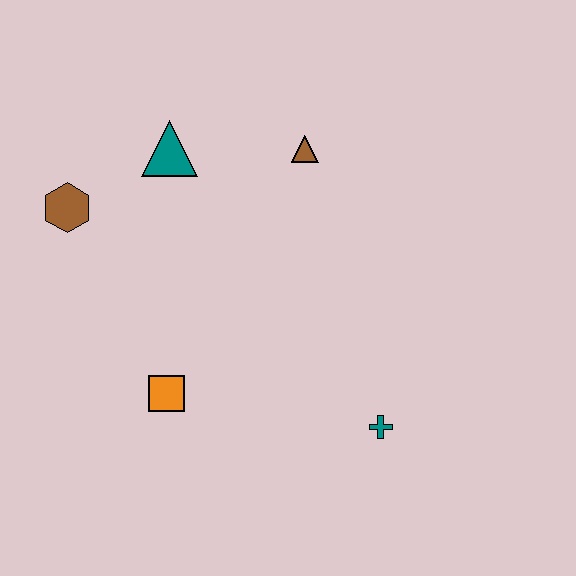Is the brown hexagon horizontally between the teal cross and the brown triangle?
No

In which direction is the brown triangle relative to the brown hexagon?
The brown triangle is to the right of the brown hexagon.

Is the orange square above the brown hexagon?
No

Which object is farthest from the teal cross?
The brown hexagon is farthest from the teal cross.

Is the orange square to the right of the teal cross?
No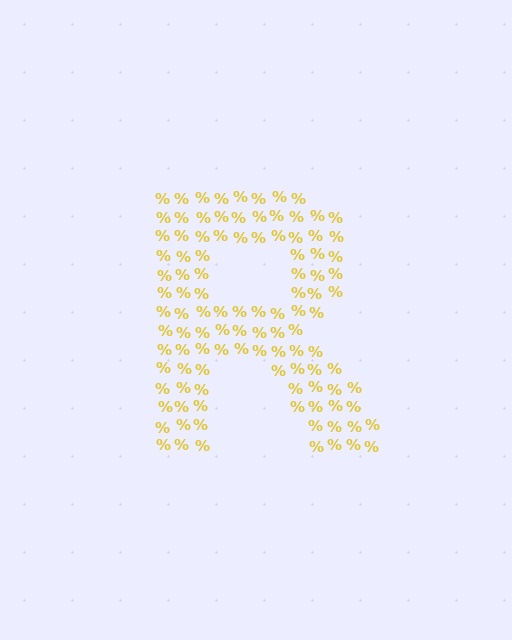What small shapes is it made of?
It is made of small percent signs.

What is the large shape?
The large shape is the letter R.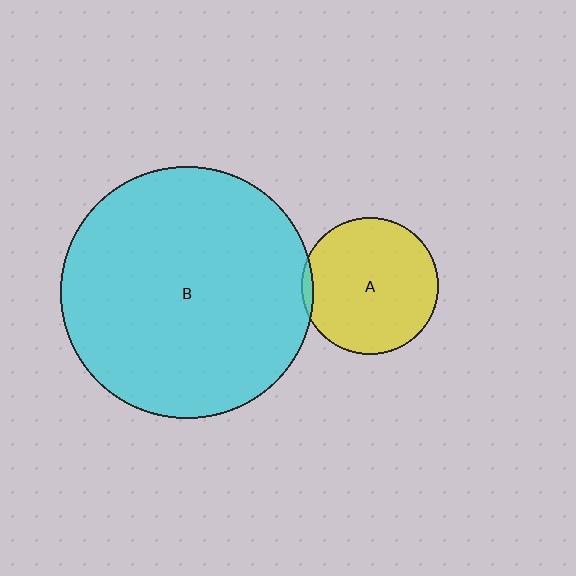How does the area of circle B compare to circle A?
Approximately 3.4 times.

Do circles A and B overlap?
Yes.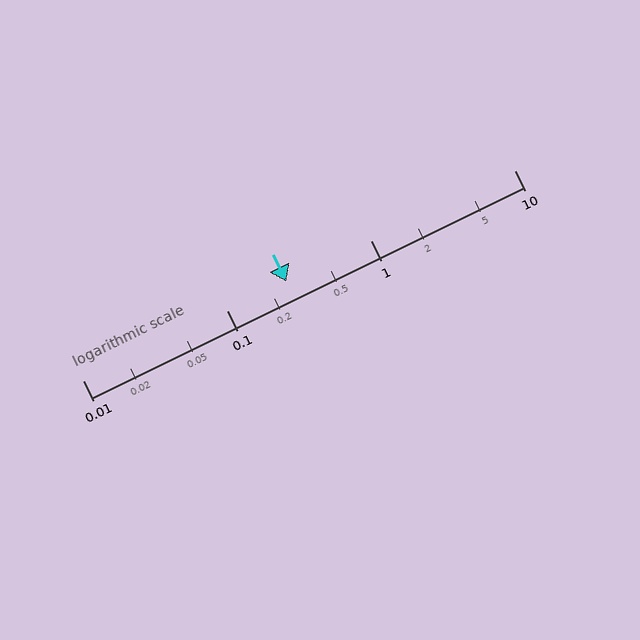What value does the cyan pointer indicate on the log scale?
The pointer indicates approximately 0.26.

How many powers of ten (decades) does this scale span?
The scale spans 3 decades, from 0.01 to 10.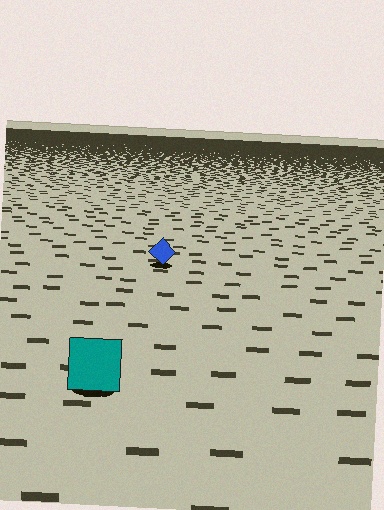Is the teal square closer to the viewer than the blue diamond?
Yes. The teal square is closer — you can tell from the texture gradient: the ground texture is coarser near it.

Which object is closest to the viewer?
The teal square is closest. The texture marks near it are larger and more spread out.